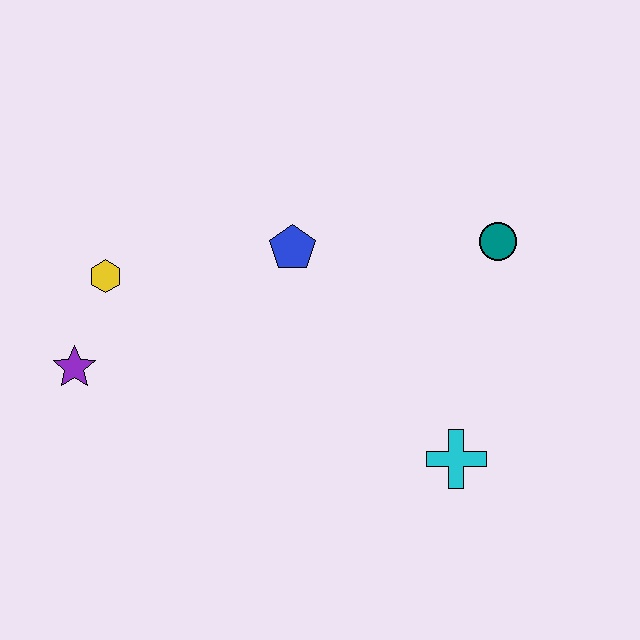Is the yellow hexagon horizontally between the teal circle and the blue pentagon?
No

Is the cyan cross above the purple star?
No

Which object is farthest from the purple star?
The teal circle is farthest from the purple star.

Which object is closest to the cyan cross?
The teal circle is closest to the cyan cross.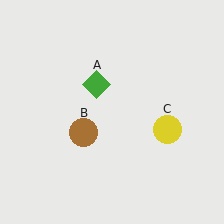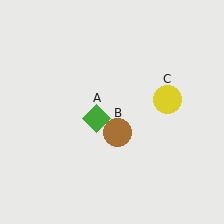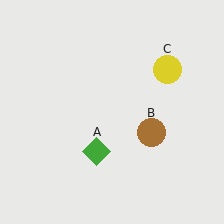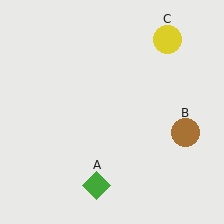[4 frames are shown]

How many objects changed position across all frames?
3 objects changed position: green diamond (object A), brown circle (object B), yellow circle (object C).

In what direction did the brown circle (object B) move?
The brown circle (object B) moved right.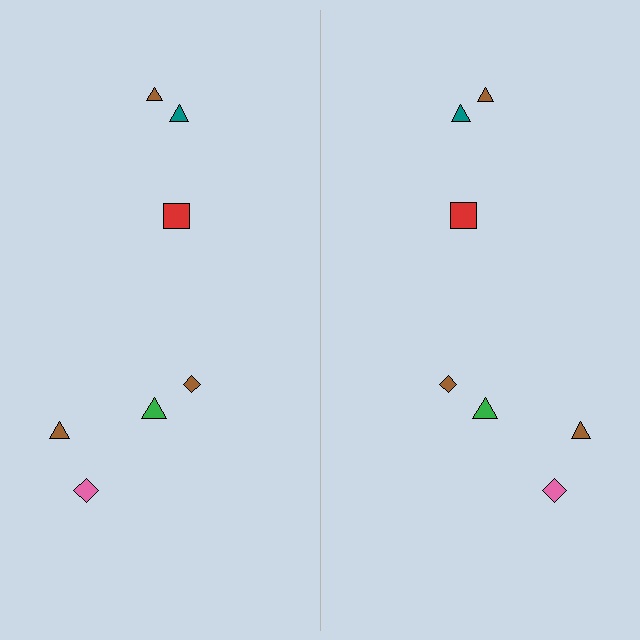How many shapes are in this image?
There are 14 shapes in this image.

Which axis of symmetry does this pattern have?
The pattern has a vertical axis of symmetry running through the center of the image.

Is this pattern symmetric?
Yes, this pattern has bilateral (reflection) symmetry.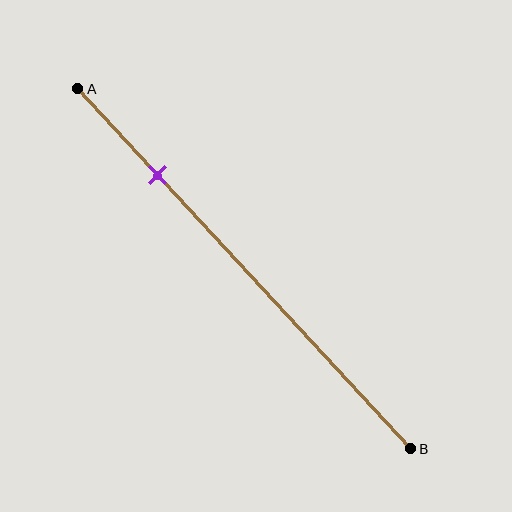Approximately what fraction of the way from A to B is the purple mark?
The purple mark is approximately 25% of the way from A to B.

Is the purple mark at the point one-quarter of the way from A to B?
Yes, the mark is approximately at the one-quarter point.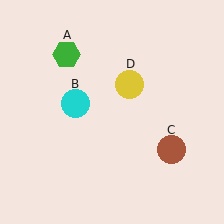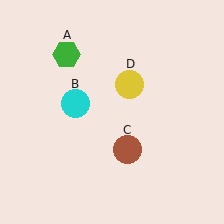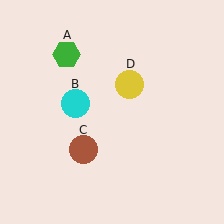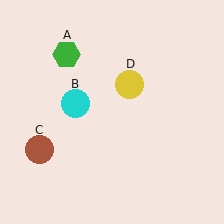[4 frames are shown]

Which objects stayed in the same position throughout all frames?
Green hexagon (object A) and cyan circle (object B) and yellow circle (object D) remained stationary.